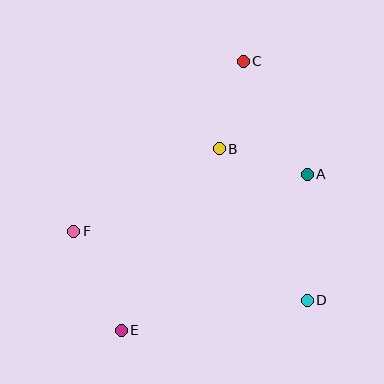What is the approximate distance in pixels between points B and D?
The distance between B and D is approximately 175 pixels.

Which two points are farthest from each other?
Points C and E are farthest from each other.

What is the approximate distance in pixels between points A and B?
The distance between A and B is approximately 92 pixels.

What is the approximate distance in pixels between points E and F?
The distance between E and F is approximately 110 pixels.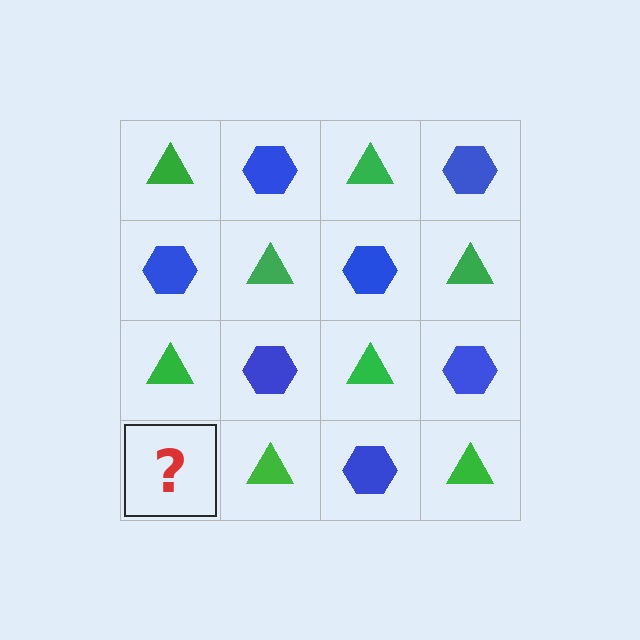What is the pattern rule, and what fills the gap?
The rule is that it alternates green triangle and blue hexagon in a checkerboard pattern. The gap should be filled with a blue hexagon.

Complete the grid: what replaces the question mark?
The question mark should be replaced with a blue hexagon.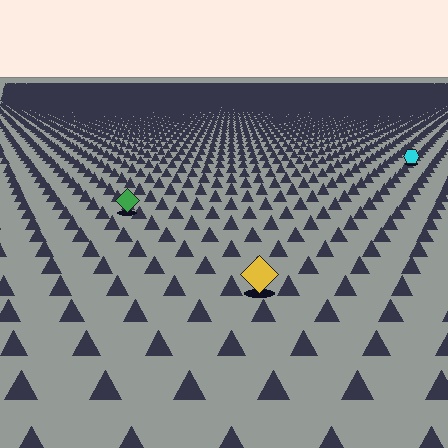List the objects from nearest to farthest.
From nearest to farthest: the yellow diamond, the green diamond, the cyan hexagon.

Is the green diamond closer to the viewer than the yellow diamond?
No. The yellow diamond is closer — you can tell from the texture gradient: the ground texture is coarser near it.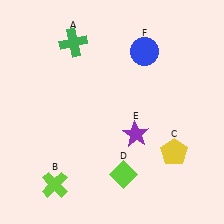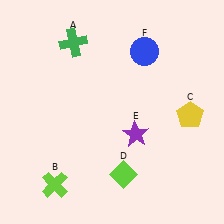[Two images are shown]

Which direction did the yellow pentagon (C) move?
The yellow pentagon (C) moved up.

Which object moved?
The yellow pentagon (C) moved up.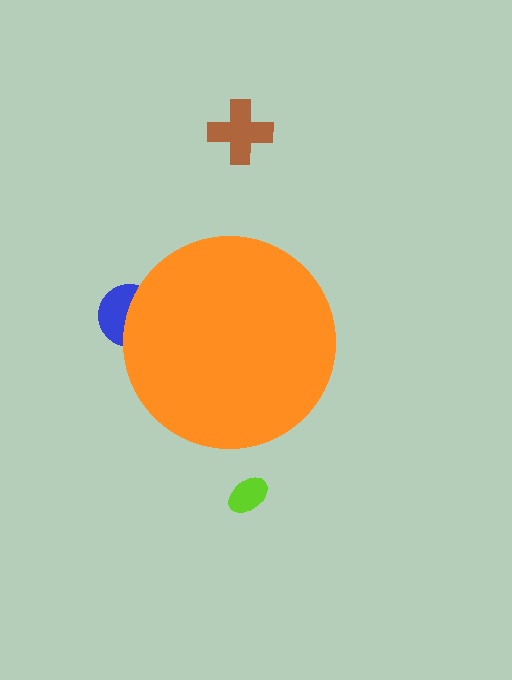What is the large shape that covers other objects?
An orange circle.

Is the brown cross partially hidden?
No, the brown cross is fully visible.